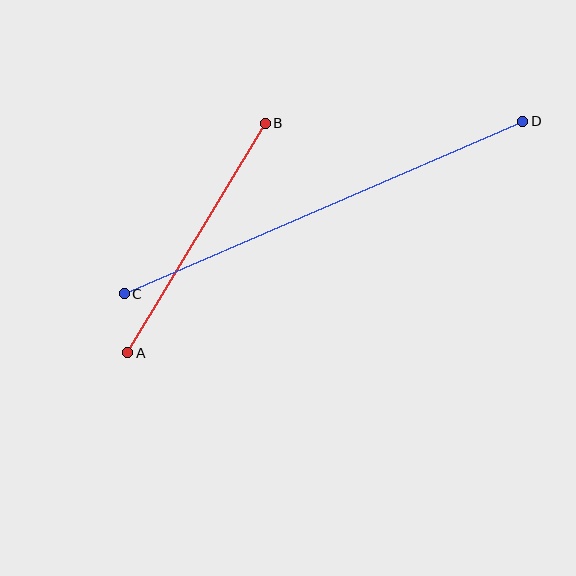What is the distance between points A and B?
The distance is approximately 267 pixels.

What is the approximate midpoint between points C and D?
The midpoint is at approximately (323, 207) pixels.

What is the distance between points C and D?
The distance is approximately 434 pixels.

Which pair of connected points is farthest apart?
Points C and D are farthest apart.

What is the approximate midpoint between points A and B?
The midpoint is at approximately (196, 238) pixels.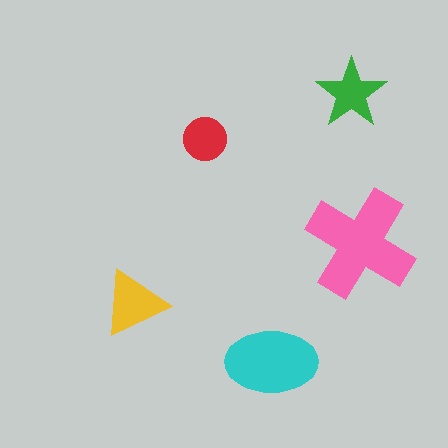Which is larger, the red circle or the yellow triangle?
The yellow triangle.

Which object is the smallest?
The red circle.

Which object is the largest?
The pink cross.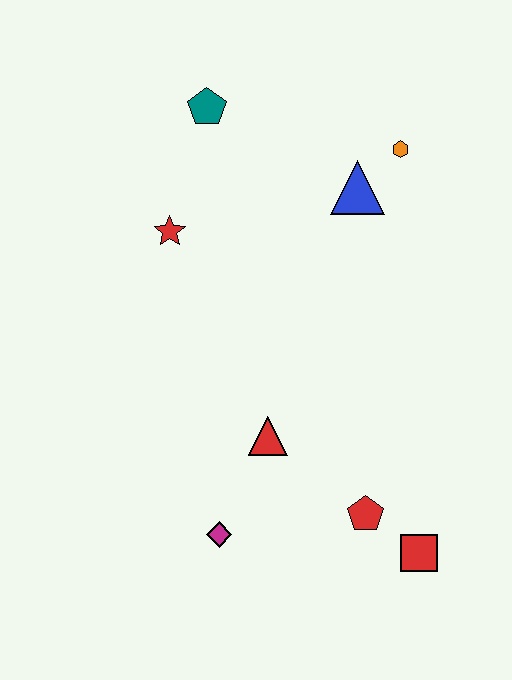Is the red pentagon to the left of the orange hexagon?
Yes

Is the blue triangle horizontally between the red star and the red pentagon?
Yes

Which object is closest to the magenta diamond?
The red triangle is closest to the magenta diamond.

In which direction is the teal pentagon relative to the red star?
The teal pentagon is above the red star.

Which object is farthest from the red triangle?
The teal pentagon is farthest from the red triangle.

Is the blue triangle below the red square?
No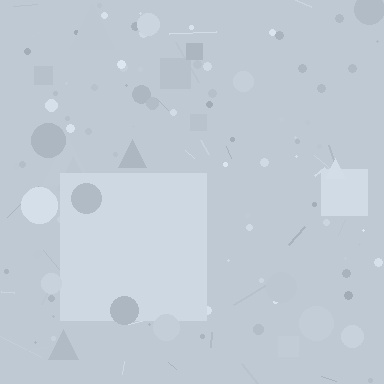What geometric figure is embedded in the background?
A square is embedded in the background.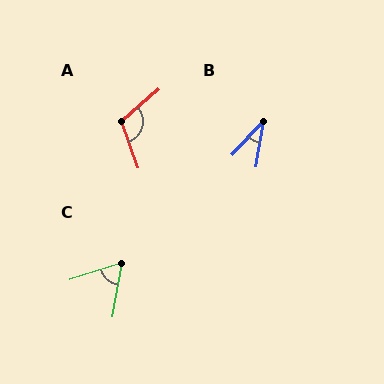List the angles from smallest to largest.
B (34°), C (63°), A (112°).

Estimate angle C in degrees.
Approximately 63 degrees.